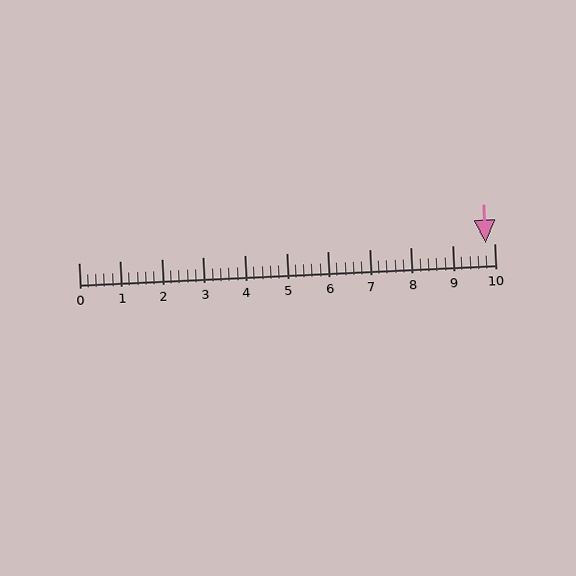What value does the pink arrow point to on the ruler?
The pink arrow points to approximately 9.8.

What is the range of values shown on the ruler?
The ruler shows values from 0 to 10.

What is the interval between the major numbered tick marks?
The major tick marks are spaced 1 units apart.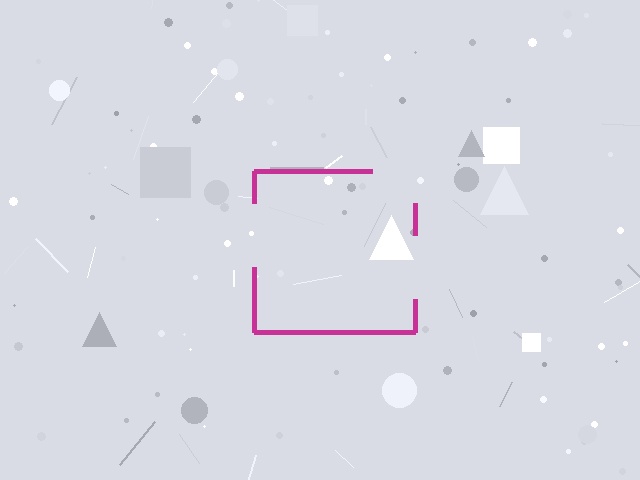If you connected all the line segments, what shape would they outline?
They would outline a square.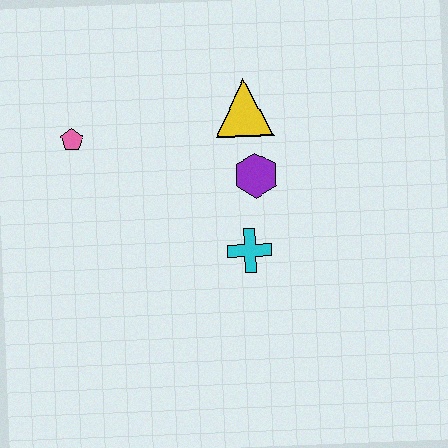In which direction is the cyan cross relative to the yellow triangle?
The cyan cross is below the yellow triangle.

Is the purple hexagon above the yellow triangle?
No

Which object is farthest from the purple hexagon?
The pink pentagon is farthest from the purple hexagon.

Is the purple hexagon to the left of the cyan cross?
No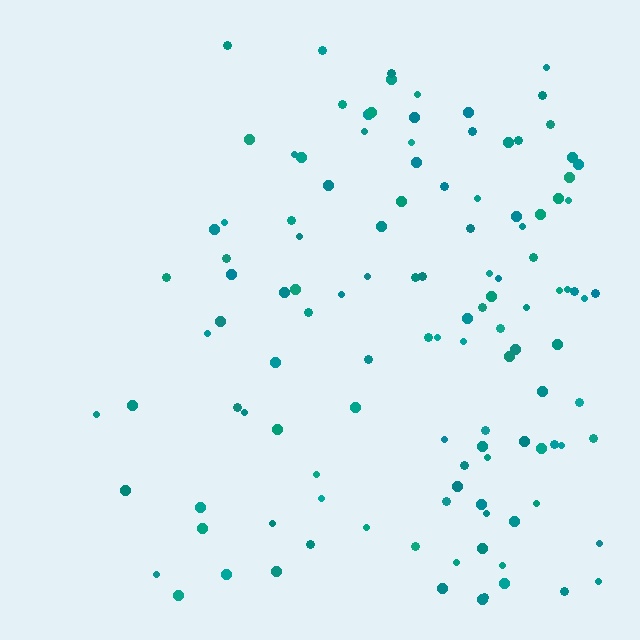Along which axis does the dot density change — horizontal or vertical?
Horizontal.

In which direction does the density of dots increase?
From left to right, with the right side densest.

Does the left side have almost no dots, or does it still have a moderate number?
Still a moderate number, just noticeably fewer than the right.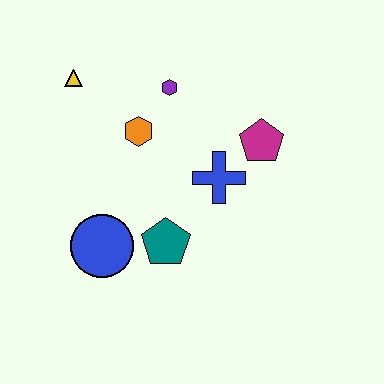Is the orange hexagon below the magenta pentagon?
No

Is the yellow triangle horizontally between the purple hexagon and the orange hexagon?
No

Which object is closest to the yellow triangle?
The orange hexagon is closest to the yellow triangle.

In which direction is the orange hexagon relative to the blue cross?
The orange hexagon is to the left of the blue cross.